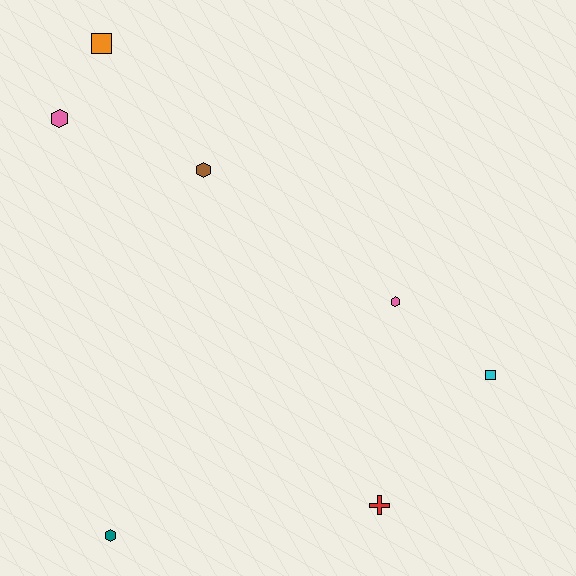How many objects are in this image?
There are 7 objects.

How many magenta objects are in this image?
There are no magenta objects.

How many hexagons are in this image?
There are 4 hexagons.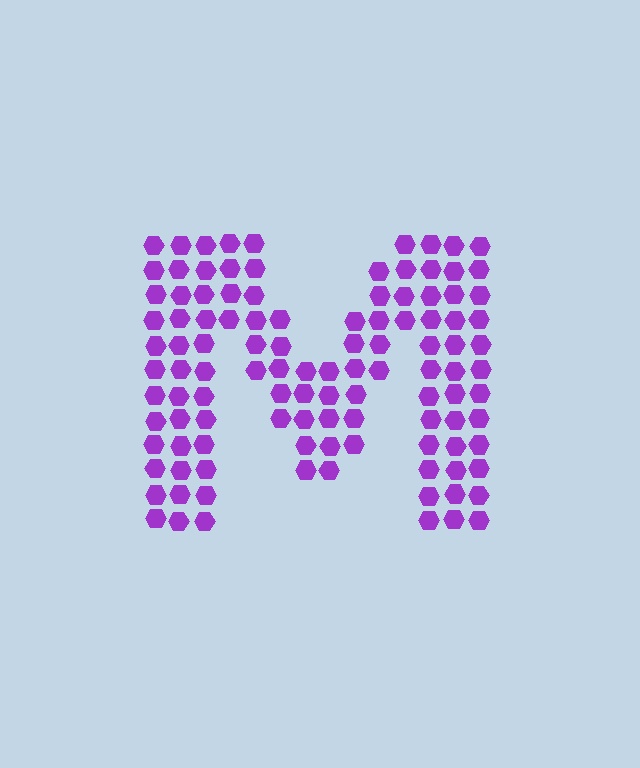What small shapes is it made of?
It is made of small hexagons.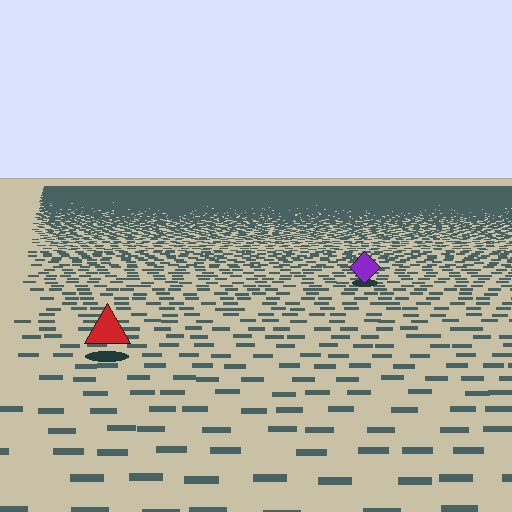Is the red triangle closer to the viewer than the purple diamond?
Yes. The red triangle is closer — you can tell from the texture gradient: the ground texture is coarser near it.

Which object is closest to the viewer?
The red triangle is closest. The texture marks near it are larger and more spread out.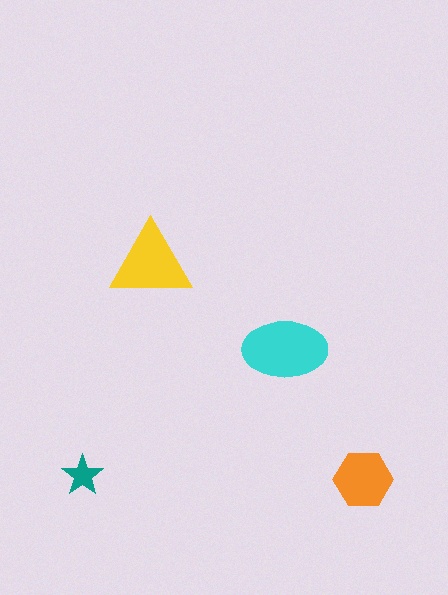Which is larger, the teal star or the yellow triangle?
The yellow triangle.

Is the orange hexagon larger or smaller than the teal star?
Larger.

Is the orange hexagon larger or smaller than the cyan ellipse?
Smaller.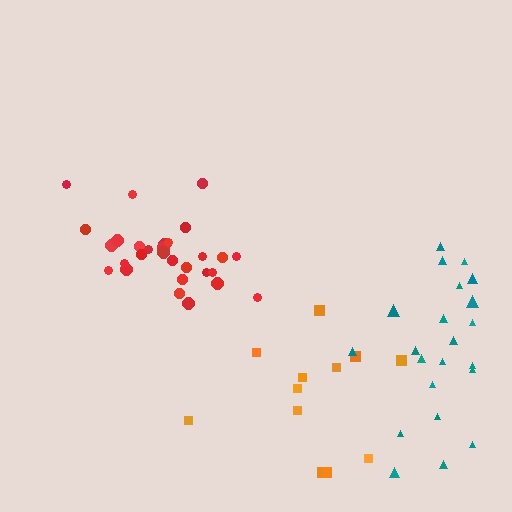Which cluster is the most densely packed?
Red.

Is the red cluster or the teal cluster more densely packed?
Red.